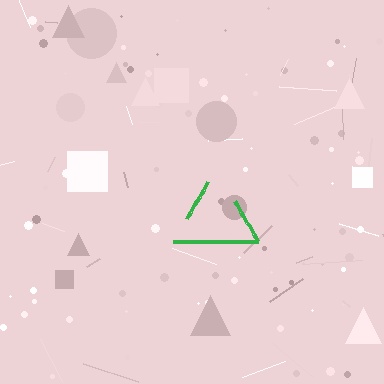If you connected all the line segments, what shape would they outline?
They would outline a triangle.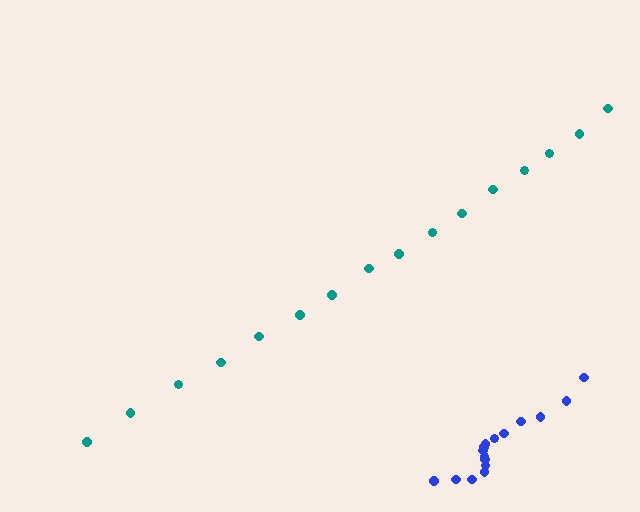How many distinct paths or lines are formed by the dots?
There are 2 distinct paths.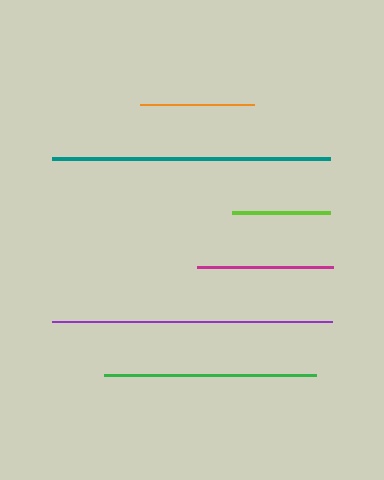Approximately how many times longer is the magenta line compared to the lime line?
The magenta line is approximately 1.4 times the length of the lime line.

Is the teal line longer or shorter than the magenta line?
The teal line is longer than the magenta line.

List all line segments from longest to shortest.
From longest to shortest: purple, teal, green, magenta, orange, lime.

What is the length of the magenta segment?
The magenta segment is approximately 136 pixels long.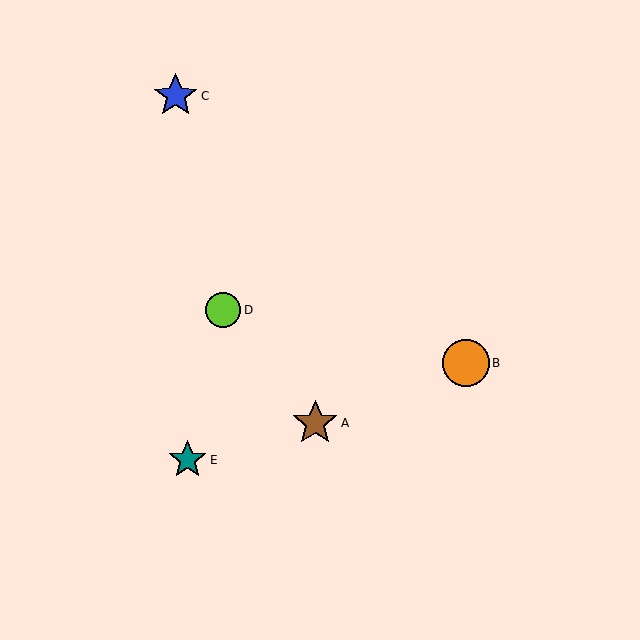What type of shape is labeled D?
Shape D is a lime circle.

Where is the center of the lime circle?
The center of the lime circle is at (223, 310).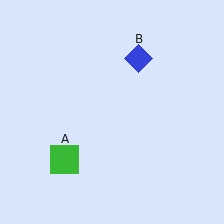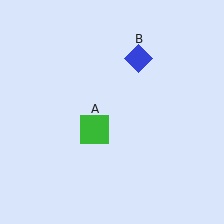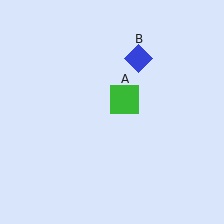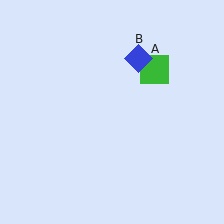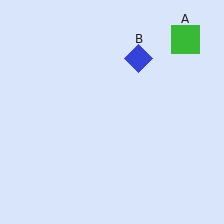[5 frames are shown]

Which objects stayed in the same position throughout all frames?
Blue diamond (object B) remained stationary.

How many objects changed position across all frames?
1 object changed position: green square (object A).